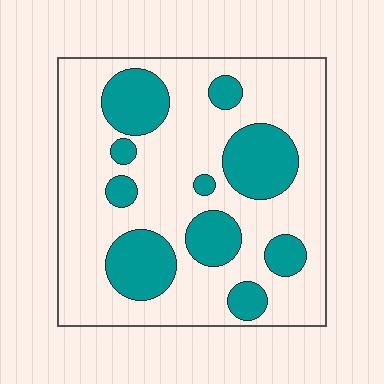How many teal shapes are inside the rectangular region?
10.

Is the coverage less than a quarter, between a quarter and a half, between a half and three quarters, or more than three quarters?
Between a quarter and a half.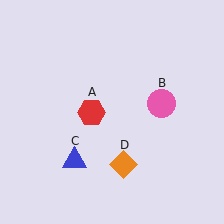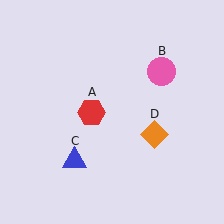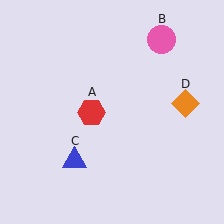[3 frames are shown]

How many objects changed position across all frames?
2 objects changed position: pink circle (object B), orange diamond (object D).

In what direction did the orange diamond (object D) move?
The orange diamond (object D) moved up and to the right.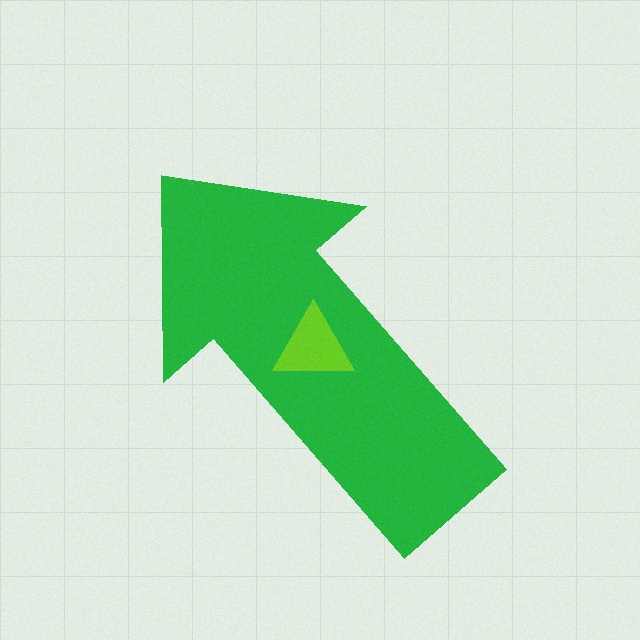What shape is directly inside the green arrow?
The lime triangle.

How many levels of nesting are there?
2.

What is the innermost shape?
The lime triangle.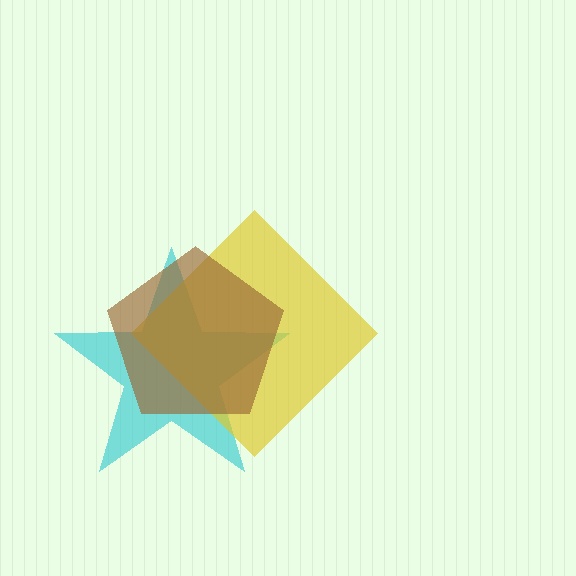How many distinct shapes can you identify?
There are 3 distinct shapes: a cyan star, a yellow diamond, a brown pentagon.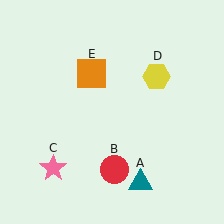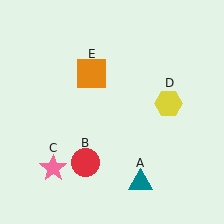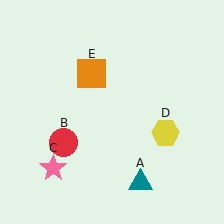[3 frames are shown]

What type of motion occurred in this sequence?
The red circle (object B), yellow hexagon (object D) rotated clockwise around the center of the scene.